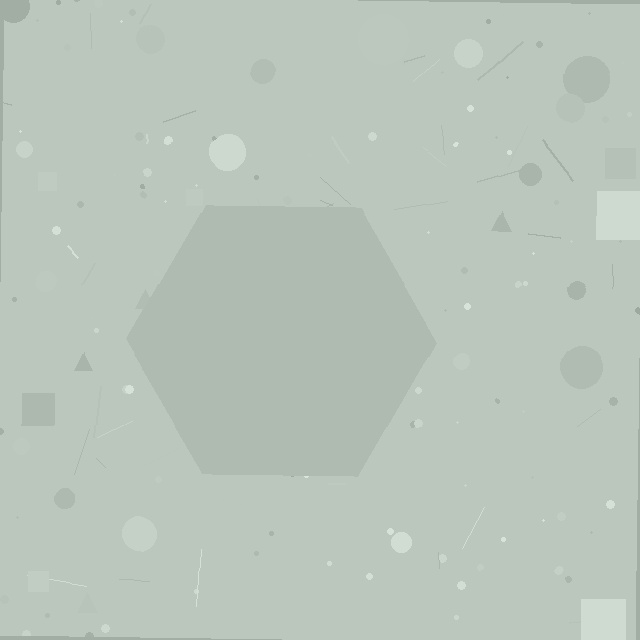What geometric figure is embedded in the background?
A hexagon is embedded in the background.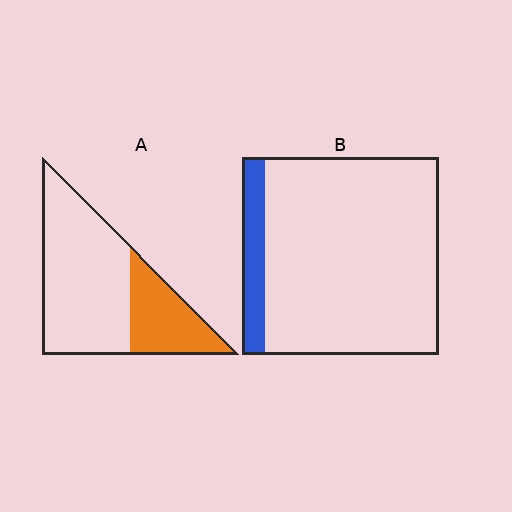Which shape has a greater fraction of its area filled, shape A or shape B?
Shape A.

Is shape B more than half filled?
No.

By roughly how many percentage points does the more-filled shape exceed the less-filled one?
By roughly 20 percentage points (A over B).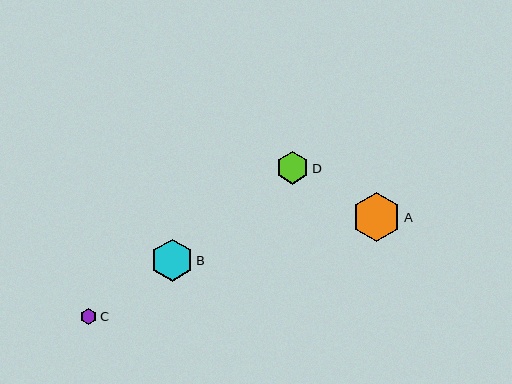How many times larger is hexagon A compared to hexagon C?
Hexagon A is approximately 3.0 times the size of hexagon C.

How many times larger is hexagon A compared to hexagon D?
Hexagon A is approximately 1.5 times the size of hexagon D.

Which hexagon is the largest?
Hexagon A is the largest with a size of approximately 49 pixels.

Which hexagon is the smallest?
Hexagon C is the smallest with a size of approximately 16 pixels.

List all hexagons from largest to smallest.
From largest to smallest: A, B, D, C.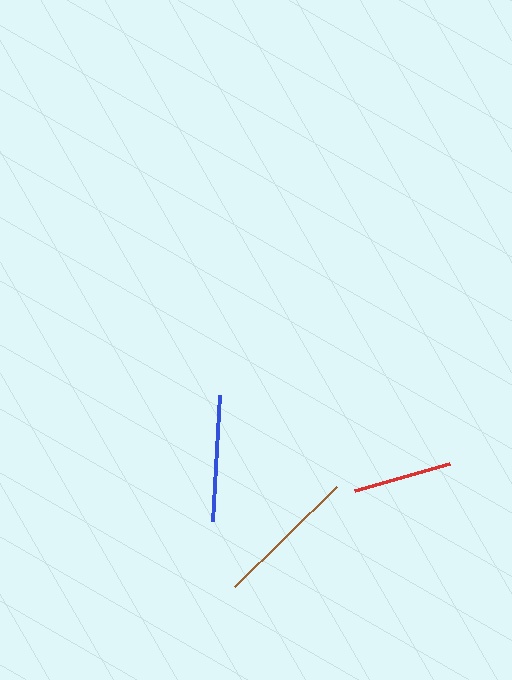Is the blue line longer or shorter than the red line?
The blue line is longer than the red line.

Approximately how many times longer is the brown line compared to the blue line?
The brown line is approximately 1.1 times the length of the blue line.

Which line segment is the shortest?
The red line is the shortest at approximately 98 pixels.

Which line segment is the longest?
The brown line is the longest at approximately 143 pixels.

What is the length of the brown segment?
The brown segment is approximately 143 pixels long.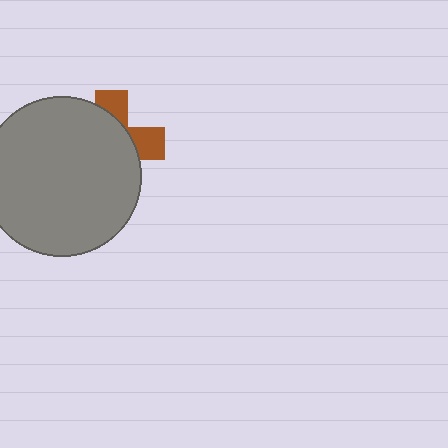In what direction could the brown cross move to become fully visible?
The brown cross could move right. That would shift it out from behind the gray circle entirely.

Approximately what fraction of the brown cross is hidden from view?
Roughly 69% of the brown cross is hidden behind the gray circle.